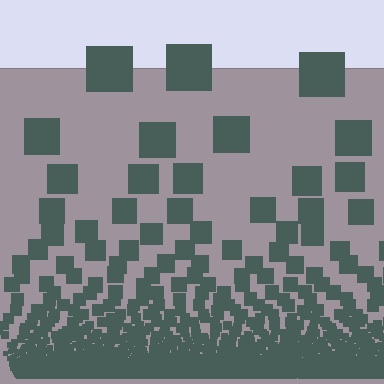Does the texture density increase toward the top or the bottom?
Density increases toward the bottom.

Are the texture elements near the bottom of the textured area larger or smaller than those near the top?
Smaller. The gradient is inverted — elements near the bottom are smaller and denser.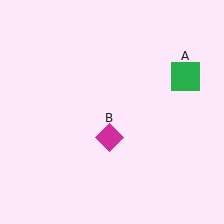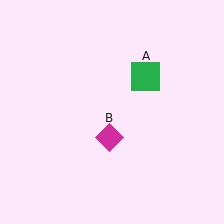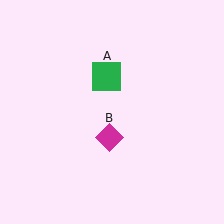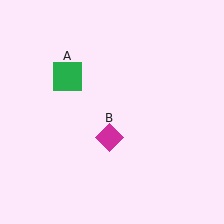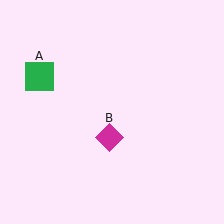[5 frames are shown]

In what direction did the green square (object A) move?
The green square (object A) moved left.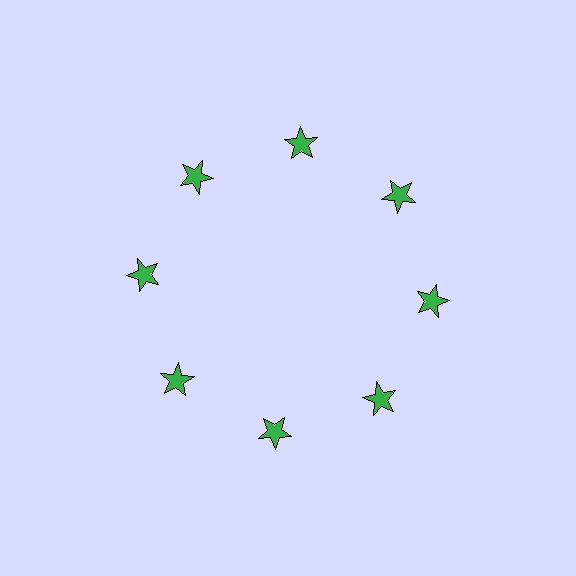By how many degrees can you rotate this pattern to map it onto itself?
The pattern maps onto itself every 45 degrees of rotation.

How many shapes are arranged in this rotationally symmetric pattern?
There are 8 shapes, arranged in 8 groups of 1.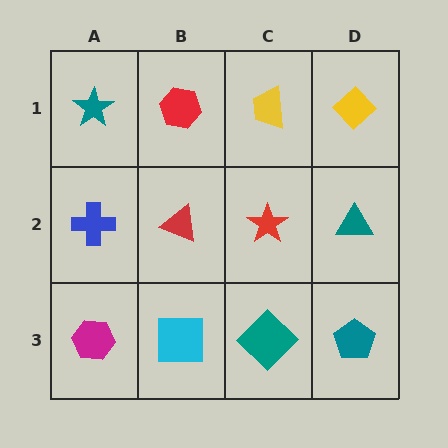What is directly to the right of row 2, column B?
A red star.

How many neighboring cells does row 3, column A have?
2.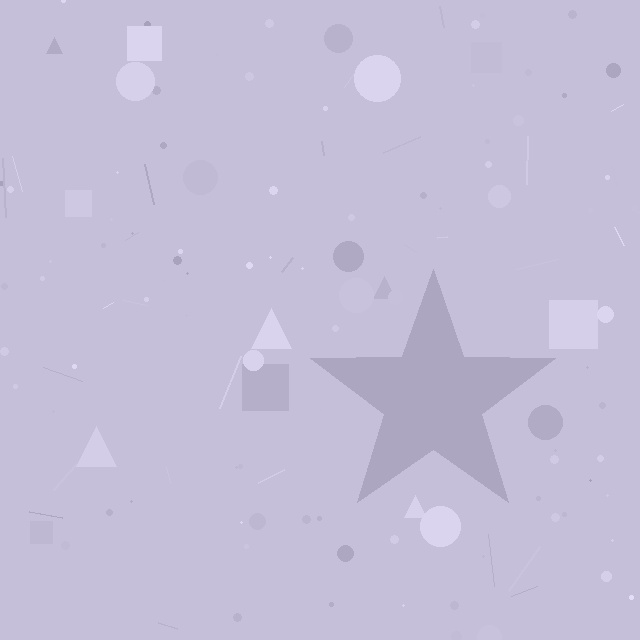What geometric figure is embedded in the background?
A star is embedded in the background.